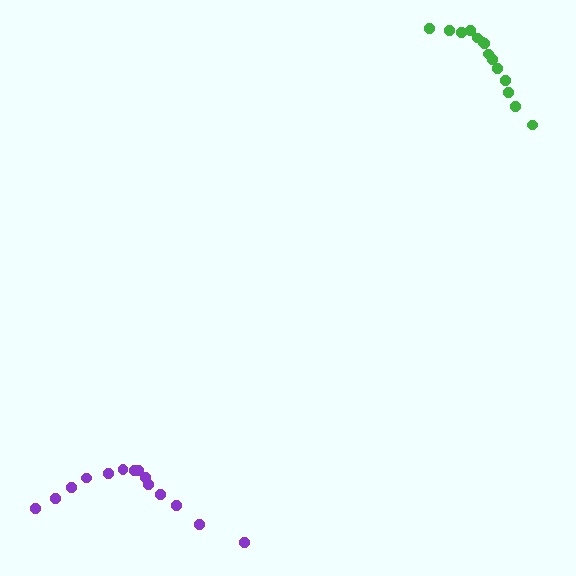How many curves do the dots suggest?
There are 2 distinct paths.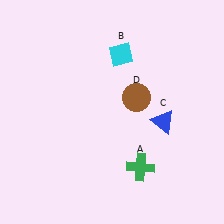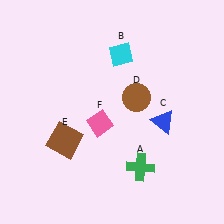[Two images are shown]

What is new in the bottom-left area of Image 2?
A pink diamond (F) was added in the bottom-left area of Image 2.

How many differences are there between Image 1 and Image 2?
There are 2 differences between the two images.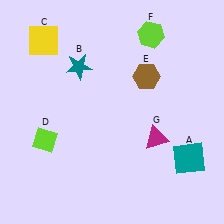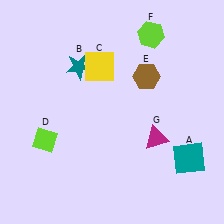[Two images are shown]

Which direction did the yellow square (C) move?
The yellow square (C) moved right.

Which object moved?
The yellow square (C) moved right.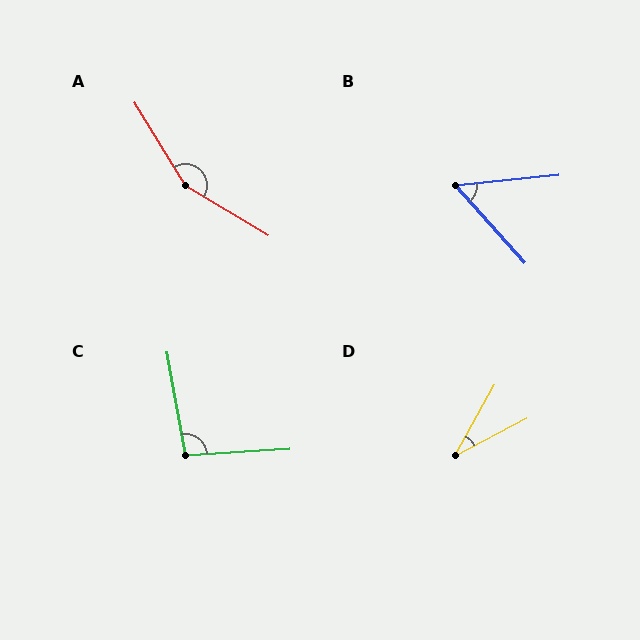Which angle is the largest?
A, at approximately 152 degrees.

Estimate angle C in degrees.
Approximately 97 degrees.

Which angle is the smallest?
D, at approximately 33 degrees.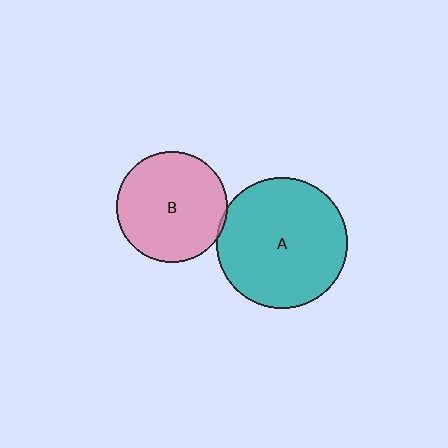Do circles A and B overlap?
Yes.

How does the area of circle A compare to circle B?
Approximately 1.4 times.